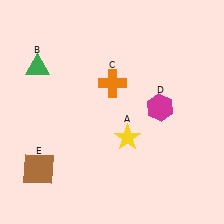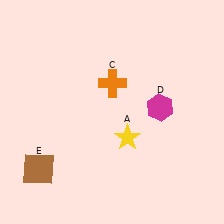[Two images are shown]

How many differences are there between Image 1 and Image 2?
There is 1 difference between the two images.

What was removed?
The green triangle (B) was removed in Image 2.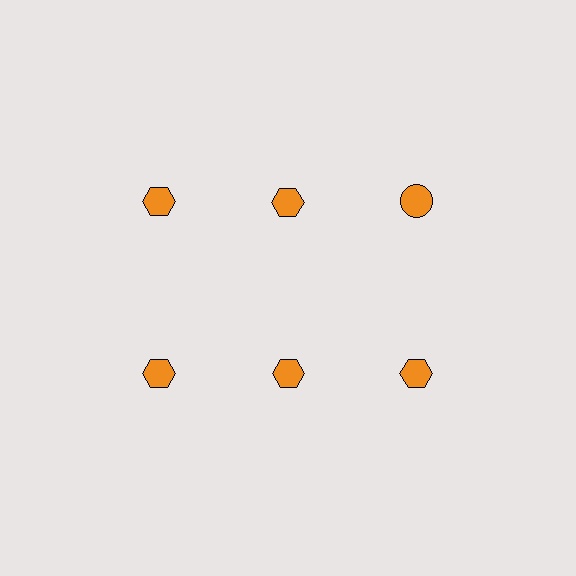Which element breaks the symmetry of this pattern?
The orange circle in the top row, center column breaks the symmetry. All other shapes are orange hexagons.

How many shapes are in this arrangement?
There are 6 shapes arranged in a grid pattern.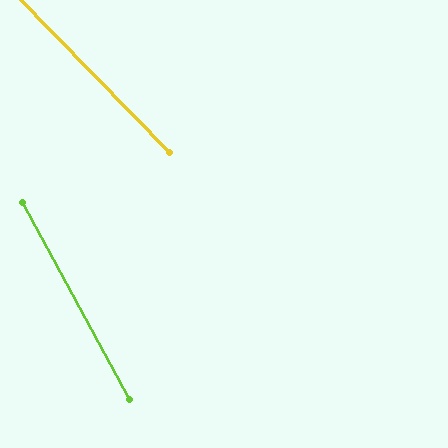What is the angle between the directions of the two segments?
Approximately 16 degrees.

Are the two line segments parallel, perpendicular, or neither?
Neither parallel nor perpendicular — they differ by about 16°.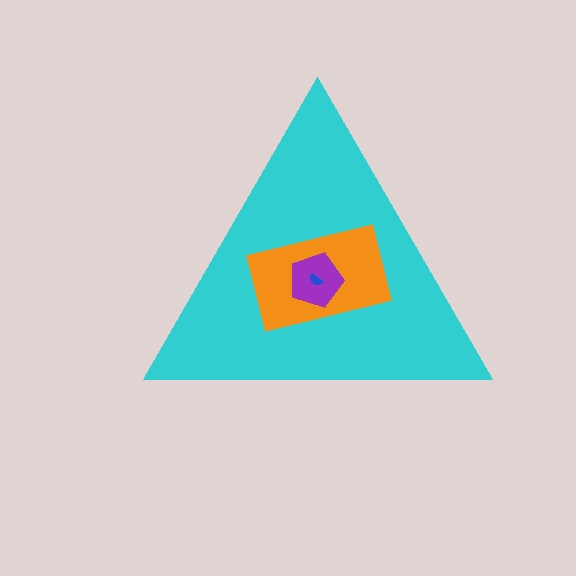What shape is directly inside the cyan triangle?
The orange rectangle.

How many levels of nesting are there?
4.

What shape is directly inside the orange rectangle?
The purple pentagon.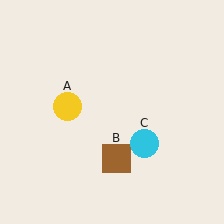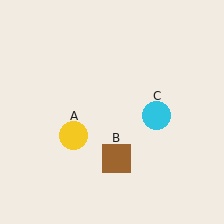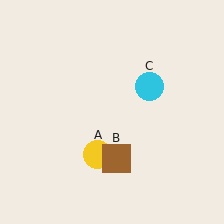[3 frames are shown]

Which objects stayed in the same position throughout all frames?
Brown square (object B) remained stationary.